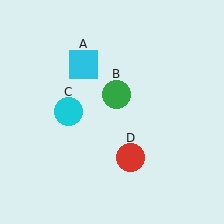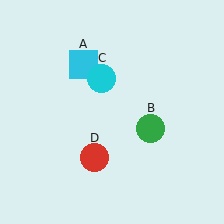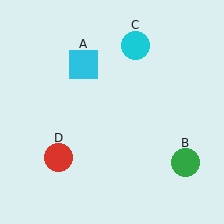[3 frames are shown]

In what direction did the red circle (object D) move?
The red circle (object D) moved left.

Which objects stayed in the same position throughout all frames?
Cyan square (object A) remained stationary.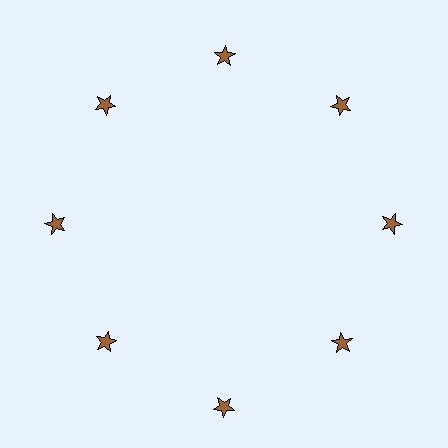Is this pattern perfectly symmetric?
No. The 8 brown stars are arranged in a ring, but one element near the 6 o'clock position is pushed outward from the center, breaking the 8-fold rotational symmetry.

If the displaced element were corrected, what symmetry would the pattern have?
It would have 8-fold rotational symmetry — the pattern would map onto itself every 45 degrees.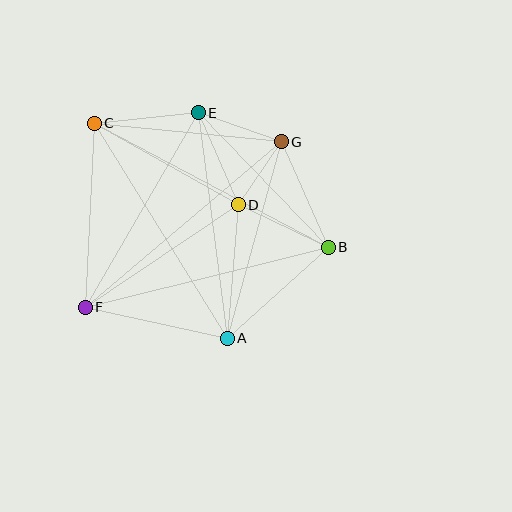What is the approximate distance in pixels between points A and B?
The distance between A and B is approximately 136 pixels.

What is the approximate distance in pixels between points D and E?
The distance between D and E is approximately 100 pixels.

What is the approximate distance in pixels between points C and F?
The distance between C and F is approximately 184 pixels.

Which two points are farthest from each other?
Points B and C are farthest from each other.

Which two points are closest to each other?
Points D and G are closest to each other.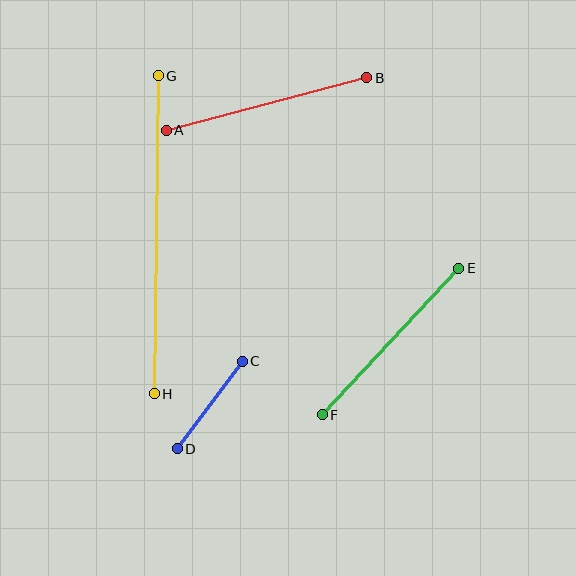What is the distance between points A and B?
The distance is approximately 207 pixels.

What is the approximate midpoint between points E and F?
The midpoint is at approximately (391, 342) pixels.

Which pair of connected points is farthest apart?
Points G and H are farthest apart.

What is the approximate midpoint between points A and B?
The midpoint is at approximately (266, 104) pixels.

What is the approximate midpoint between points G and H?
The midpoint is at approximately (156, 235) pixels.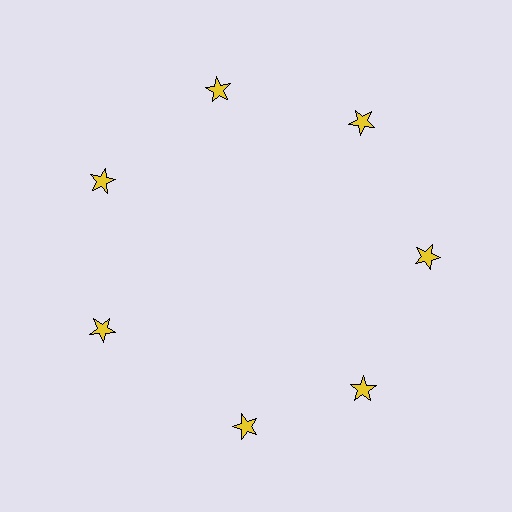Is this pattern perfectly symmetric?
No. The 7 yellow stars are arranged in a ring, but one element near the 6 o'clock position is rotated out of alignment along the ring, breaking the 7-fold rotational symmetry.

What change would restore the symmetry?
The symmetry would be restored by rotating it back into even spacing with its neighbors so that all 7 stars sit at equal angles and equal distance from the center.